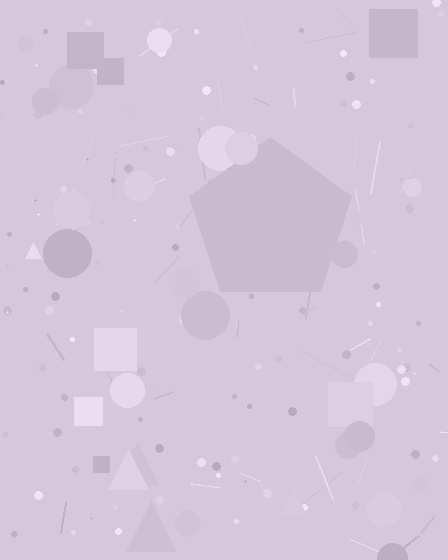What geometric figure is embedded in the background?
A pentagon is embedded in the background.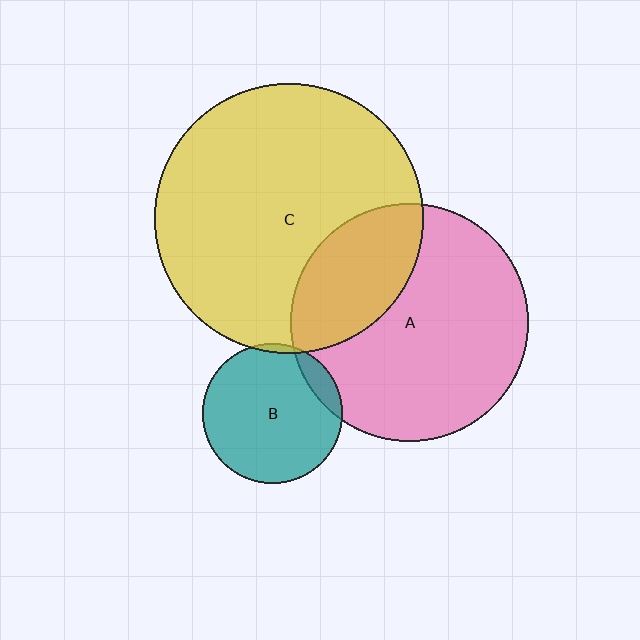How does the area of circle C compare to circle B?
Approximately 3.7 times.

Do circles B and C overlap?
Yes.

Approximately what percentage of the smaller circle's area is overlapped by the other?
Approximately 5%.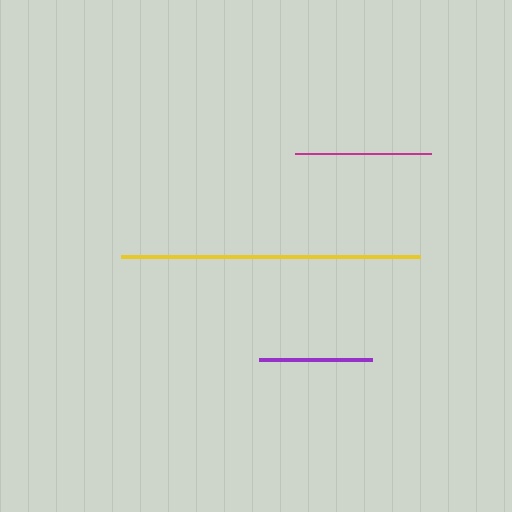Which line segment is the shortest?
The purple line is the shortest at approximately 113 pixels.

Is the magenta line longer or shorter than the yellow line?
The yellow line is longer than the magenta line.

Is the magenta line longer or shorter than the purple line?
The magenta line is longer than the purple line.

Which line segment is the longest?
The yellow line is the longest at approximately 299 pixels.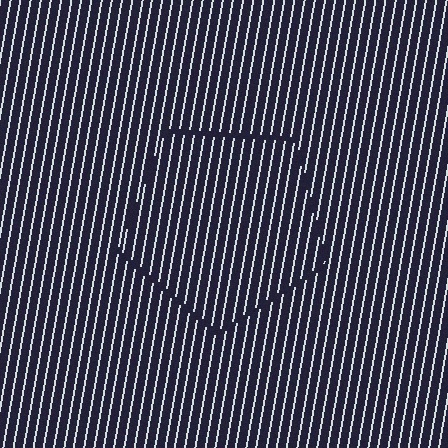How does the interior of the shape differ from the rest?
The interior of the shape contains the same grating, shifted by half a period — the contour is defined by the phase discontinuity where line-ends from the inner and outer gratings abut.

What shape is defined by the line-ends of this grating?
An illusory pentagon. The interior of the shape contains the same grating, shifted by half a period — the contour is defined by the phase discontinuity where line-ends from the inner and outer gratings abut.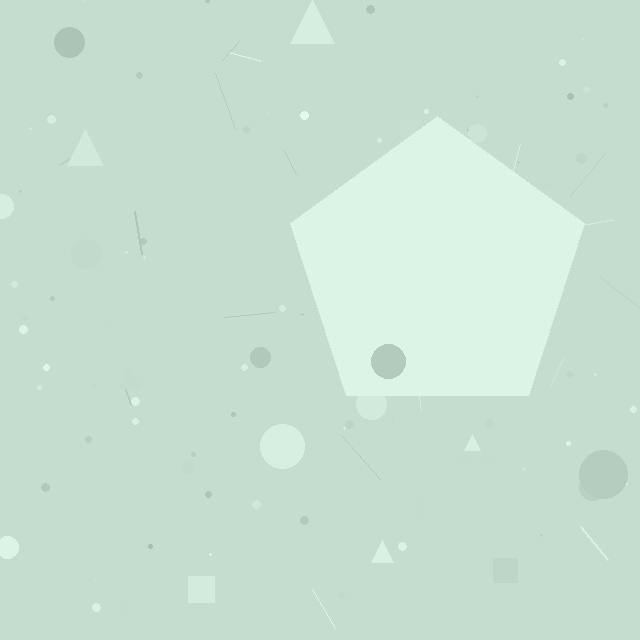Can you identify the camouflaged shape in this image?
The camouflaged shape is a pentagon.